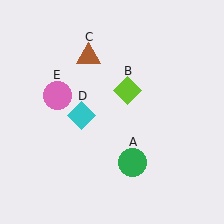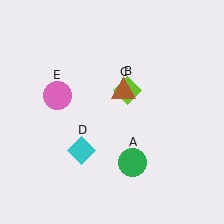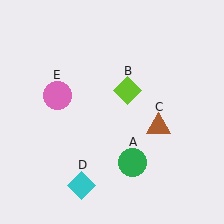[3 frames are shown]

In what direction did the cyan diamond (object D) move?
The cyan diamond (object D) moved down.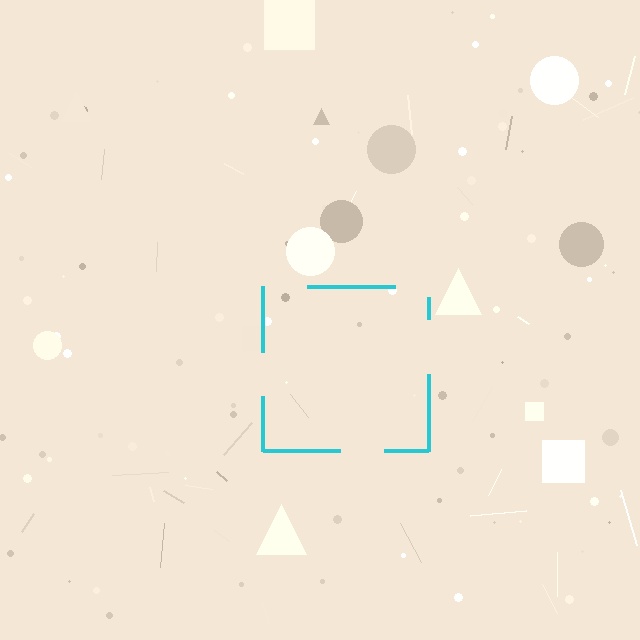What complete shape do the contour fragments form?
The contour fragments form a square.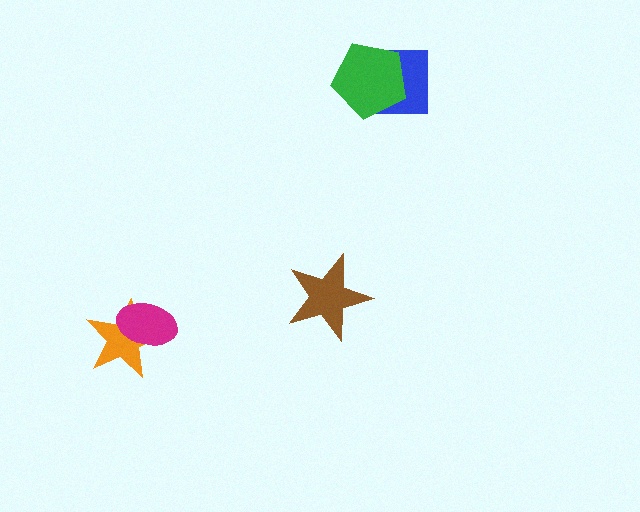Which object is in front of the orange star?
The magenta ellipse is in front of the orange star.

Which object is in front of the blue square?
The green pentagon is in front of the blue square.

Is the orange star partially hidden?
Yes, it is partially covered by another shape.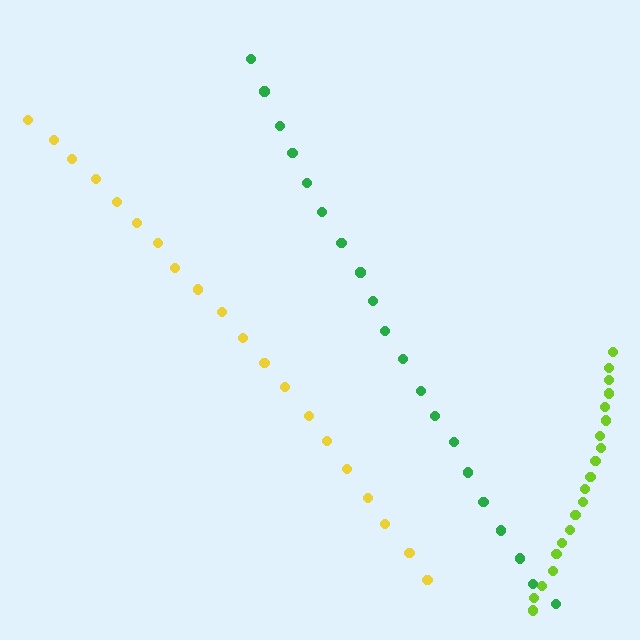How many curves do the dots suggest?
There are 3 distinct paths.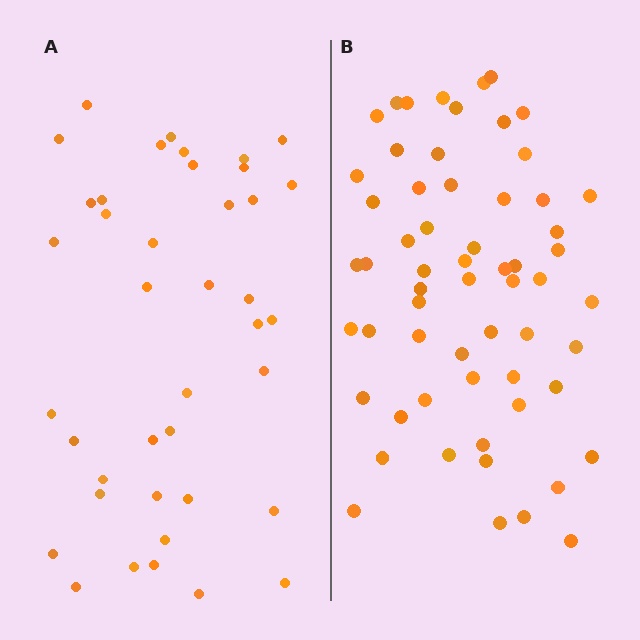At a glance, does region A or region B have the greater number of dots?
Region B (the right region) has more dots.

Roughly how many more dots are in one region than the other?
Region B has approximately 20 more dots than region A.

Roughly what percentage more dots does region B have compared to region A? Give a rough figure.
About 50% more.